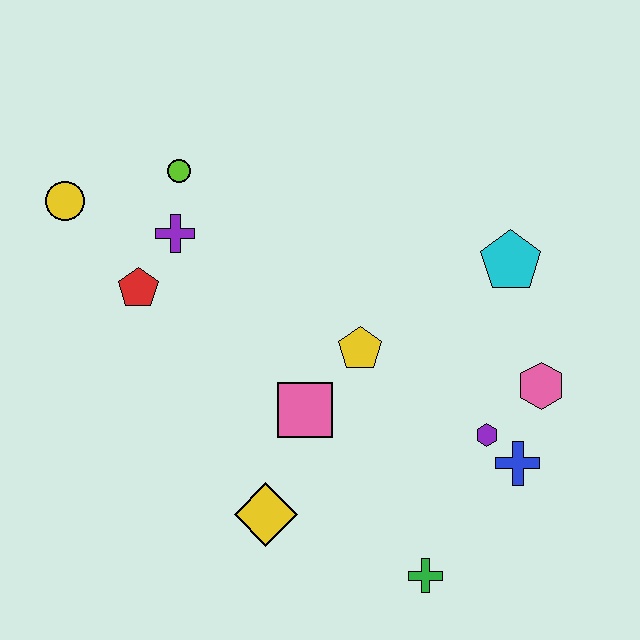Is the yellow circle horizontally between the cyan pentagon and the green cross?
No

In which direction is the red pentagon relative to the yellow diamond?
The red pentagon is above the yellow diamond.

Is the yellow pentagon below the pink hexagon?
No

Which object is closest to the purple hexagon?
The blue cross is closest to the purple hexagon.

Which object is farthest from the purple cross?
The green cross is farthest from the purple cross.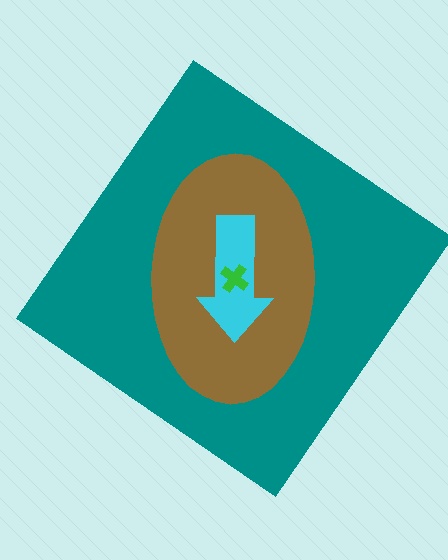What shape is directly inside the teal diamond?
The brown ellipse.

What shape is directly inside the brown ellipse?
The cyan arrow.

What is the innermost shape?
The green cross.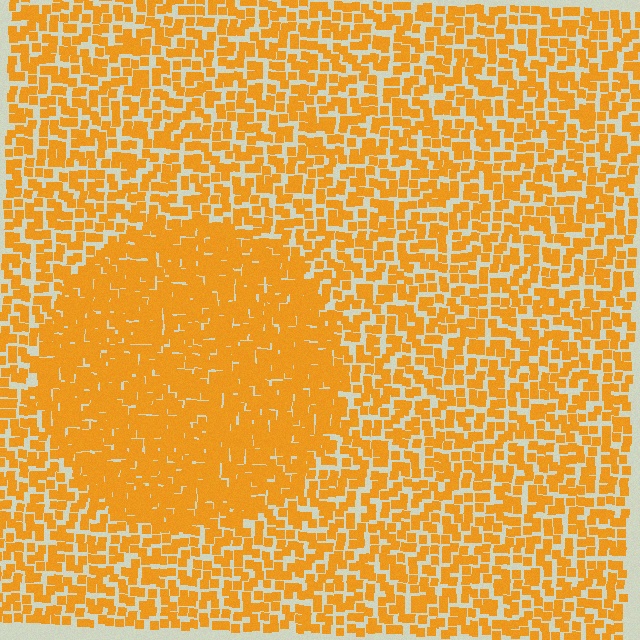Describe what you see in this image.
The image contains small orange elements arranged at two different densities. A circle-shaped region is visible where the elements are more densely packed than the surrounding area.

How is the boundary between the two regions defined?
The boundary is defined by a change in element density (approximately 1.8x ratio). All elements are the same color, size, and shape.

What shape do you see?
I see a circle.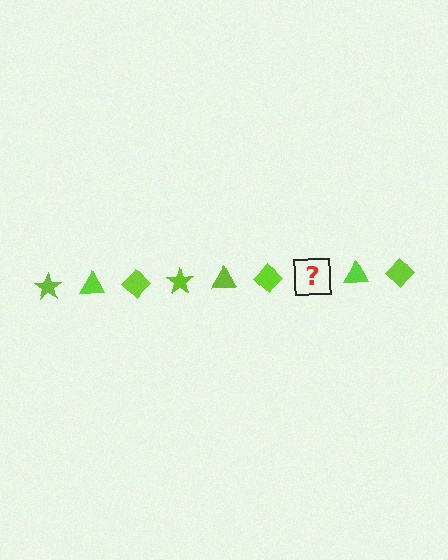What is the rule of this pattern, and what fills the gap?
The rule is that the pattern cycles through star, triangle, diamond shapes in lime. The gap should be filled with a lime star.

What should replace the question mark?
The question mark should be replaced with a lime star.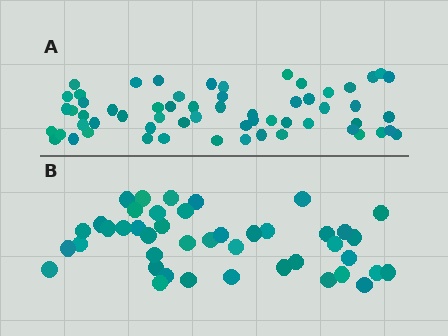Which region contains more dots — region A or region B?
Region A (the top region) has more dots.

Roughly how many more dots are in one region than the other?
Region A has approximately 15 more dots than region B.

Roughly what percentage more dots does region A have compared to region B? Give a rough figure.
About 40% more.